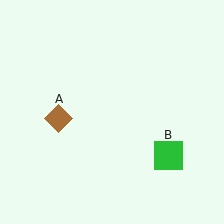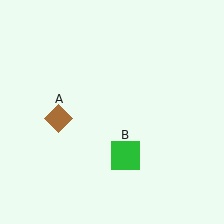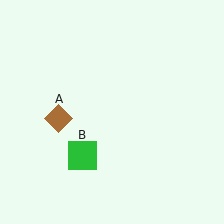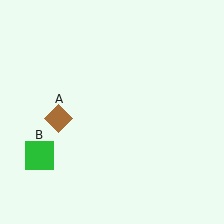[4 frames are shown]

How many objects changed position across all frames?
1 object changed position: green square (object B).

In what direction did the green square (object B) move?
The green square (object B) moved left.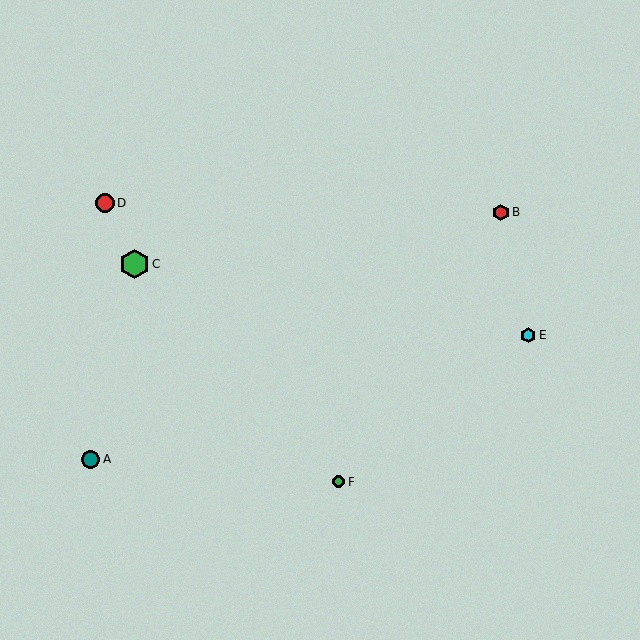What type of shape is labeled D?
Shape D is a red circle.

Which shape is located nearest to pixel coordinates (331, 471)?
The green circle (labeled F) at (338, 482) is nearest to that location.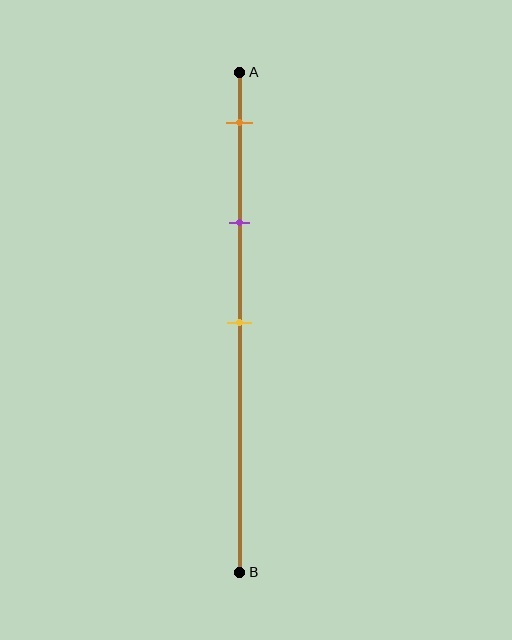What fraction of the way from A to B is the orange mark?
The orange mark is approximately 10% (0.1) of the way from A to B.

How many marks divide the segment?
There are 3 marks dividing the segment.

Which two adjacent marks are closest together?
The orange and purple marks are the closest adjacent pair.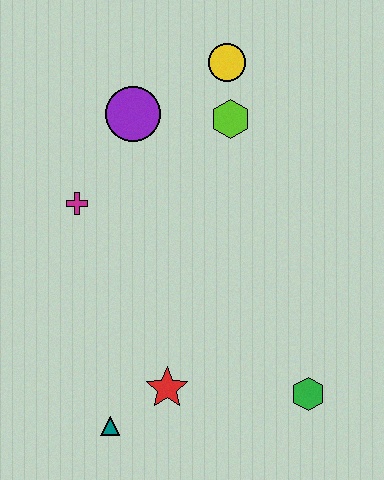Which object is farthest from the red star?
The yellow circle is farthest from the red star.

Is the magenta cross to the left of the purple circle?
Yes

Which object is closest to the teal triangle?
The red star is closest to the teal triangle.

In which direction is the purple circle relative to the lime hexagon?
The purple circle is to the left of the lime hexagon.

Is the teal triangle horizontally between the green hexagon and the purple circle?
No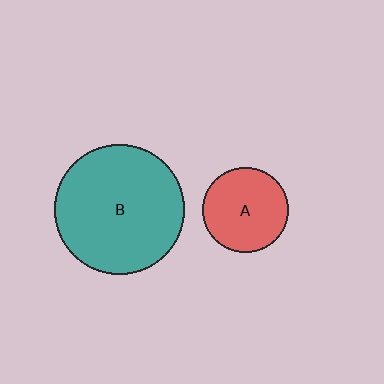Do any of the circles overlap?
No, none of the circles overlap.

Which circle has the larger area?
Circle B (teal).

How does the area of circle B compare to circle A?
Approximately 2.3 times.